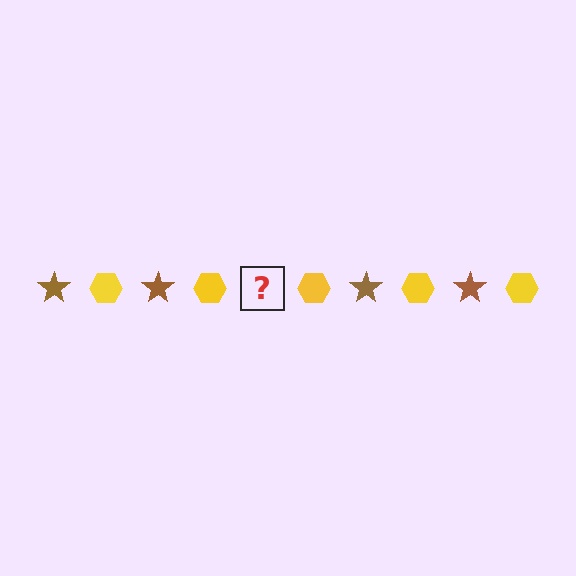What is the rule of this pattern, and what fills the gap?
The rule is that the pattern alternates between brown star and yellow hexagon. The gap should be filled with a brown star.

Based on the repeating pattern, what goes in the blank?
The blank should be a brown star.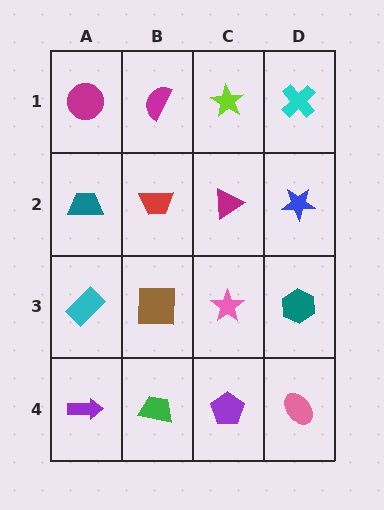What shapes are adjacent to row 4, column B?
A brown square (row 3, column B), a purple arrow (row 4, column A), a purple pentagon (row 4, column C).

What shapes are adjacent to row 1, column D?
A blue star (row 2, column D), a lime star (row 1, column C).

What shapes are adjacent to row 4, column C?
A pink star (row 3, column C), a green trapezoid (row 4, column B), a pink ellipse (row 4, column D).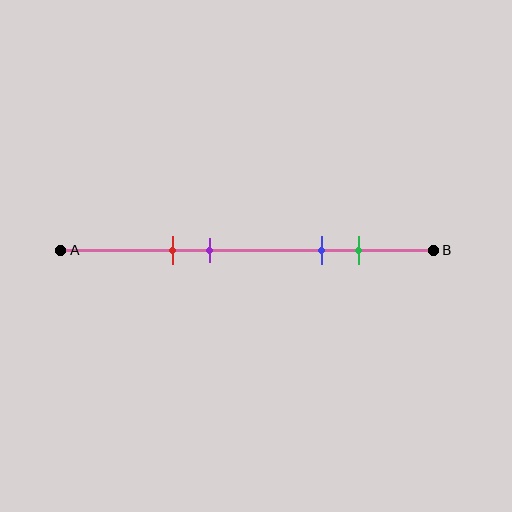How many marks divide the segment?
There are 4 marks dividing the segment.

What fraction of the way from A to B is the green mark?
The green mark is approximately 80% (0.8) of the way from A to B.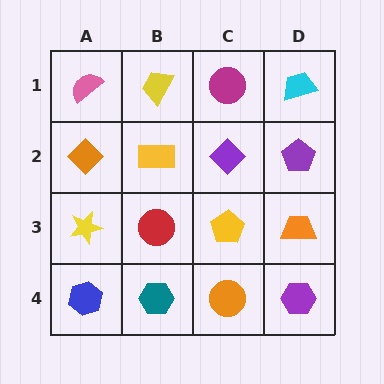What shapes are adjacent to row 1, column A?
An orange diamond (row 2, column A), a yellow trapezoid (row 1, column B).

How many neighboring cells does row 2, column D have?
3.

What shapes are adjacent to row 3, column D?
A purple pentagon (row 2, column D), a purple hexagon (row 4, column D), a yellow pentagon (row 3, column C).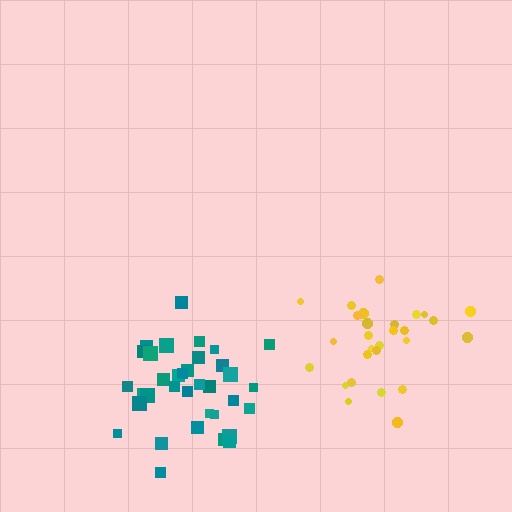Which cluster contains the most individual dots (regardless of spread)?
Teal (35).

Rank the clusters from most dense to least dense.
yellow, teal.